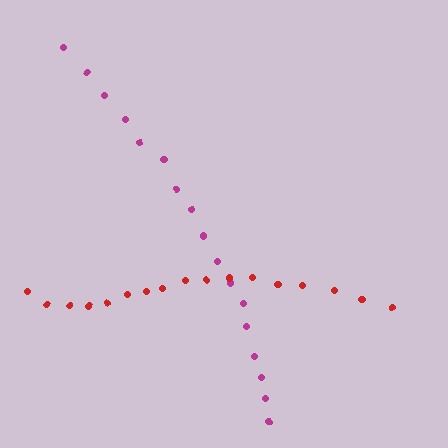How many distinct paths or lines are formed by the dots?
There are 2 distinct paths.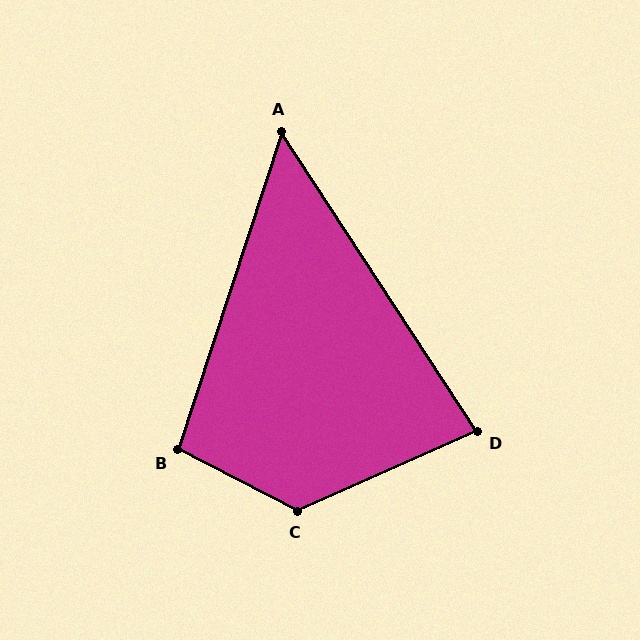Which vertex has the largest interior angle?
C, at approximately 129 degrees.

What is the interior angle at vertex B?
Approximately 99 degrees (obtuse).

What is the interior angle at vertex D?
Approximately 81 degrees (acute).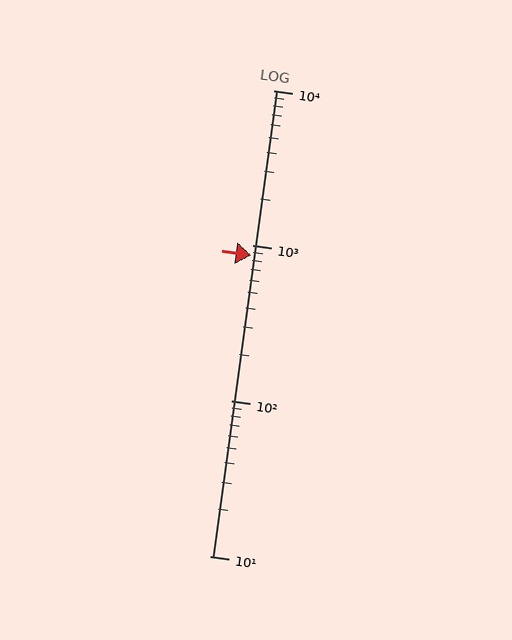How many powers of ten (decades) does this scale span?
The scale spans 3 decades, from 10 to 10000.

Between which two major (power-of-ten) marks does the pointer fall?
The pointer is between 100 and 1000.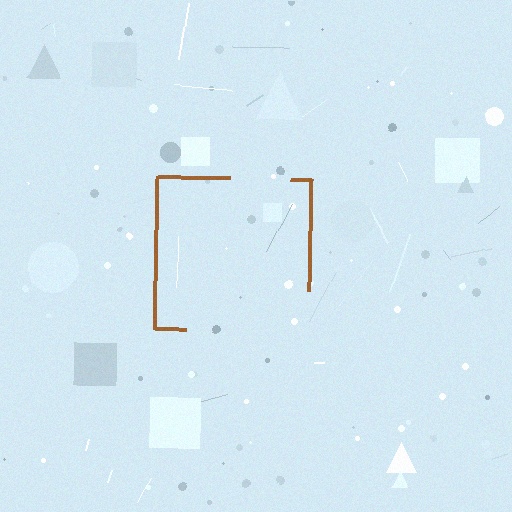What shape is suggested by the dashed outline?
The dashed outline suggests a square.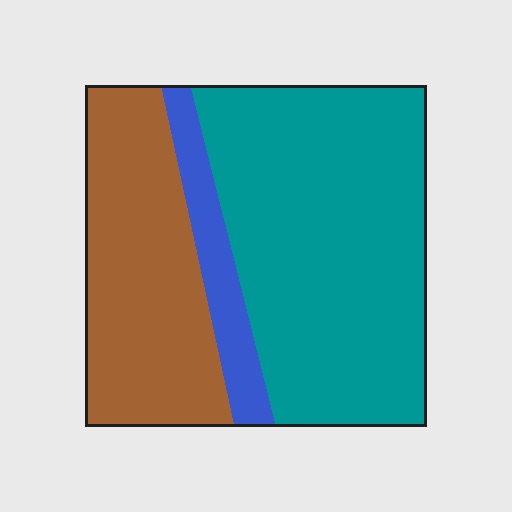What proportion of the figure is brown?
Brown takes up about one third (1/3) of the figure.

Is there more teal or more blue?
Teal.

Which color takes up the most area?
Teal, at roughly 55%.